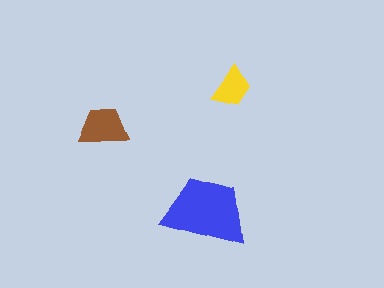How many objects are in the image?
There are 3 objects in the image.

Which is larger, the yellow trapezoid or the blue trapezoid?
The blue one.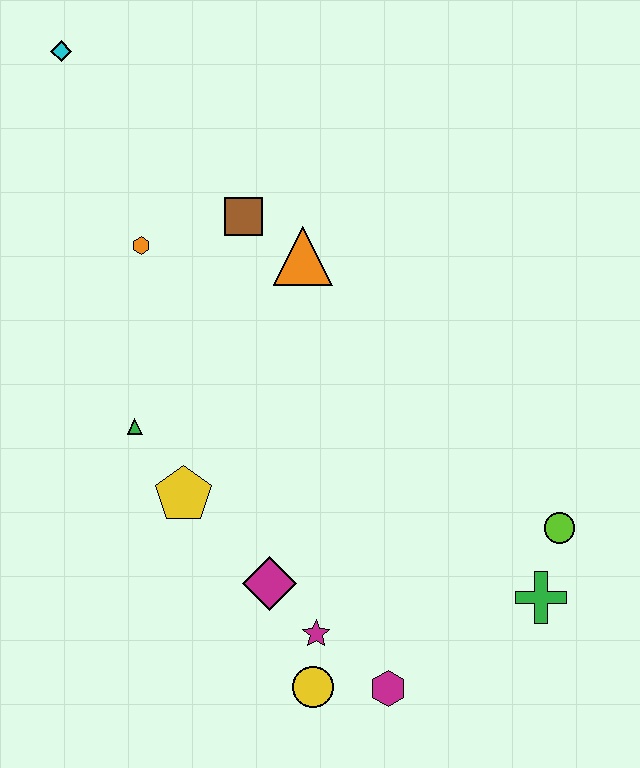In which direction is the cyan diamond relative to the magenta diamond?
The cyan diamond is above the magenta diamond.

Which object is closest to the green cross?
The lime circle is closest to the green cross.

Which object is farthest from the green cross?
The cyan diamond is farthest from the green cross.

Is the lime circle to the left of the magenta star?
No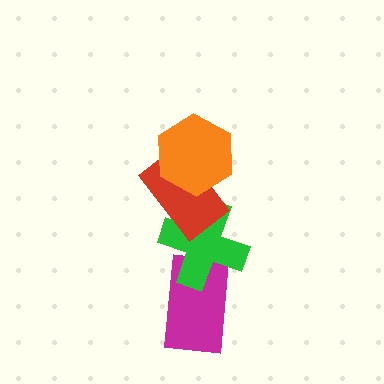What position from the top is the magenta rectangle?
The magenta rectangle is 4th from the top.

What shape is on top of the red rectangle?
The orange hexagon is on top of the red rectangle.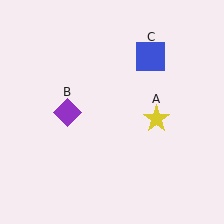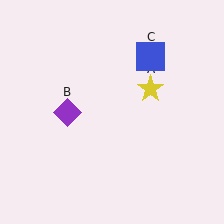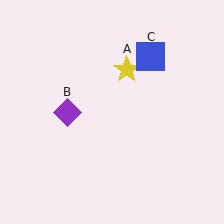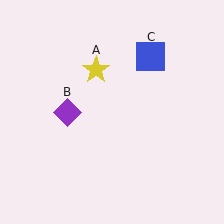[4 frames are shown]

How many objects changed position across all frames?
1 object changed position: yellow star (object A).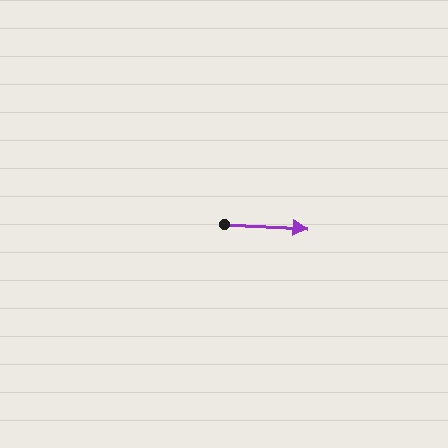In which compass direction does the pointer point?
East.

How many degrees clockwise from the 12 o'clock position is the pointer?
Approximately 93 degrees.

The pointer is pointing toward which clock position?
Roughly 3 o'clock.